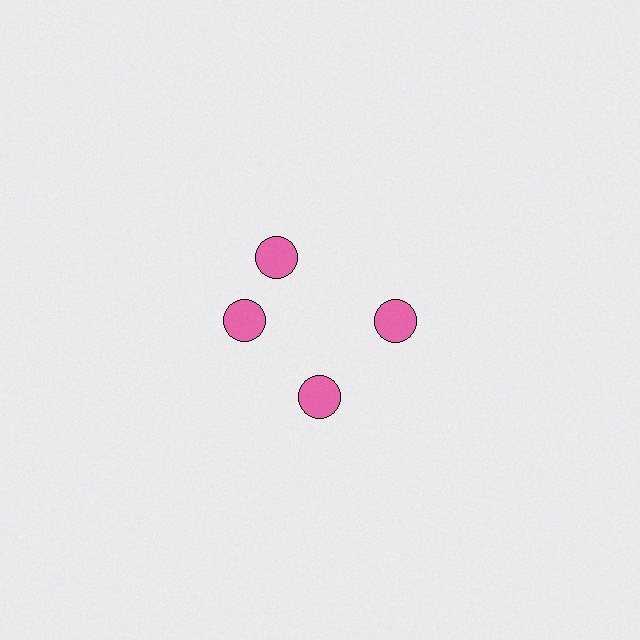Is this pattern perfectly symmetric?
No. The 4 pink circles are arranged in a ring, but one element near the 12 o'clock position is rotated out of alignment along the ring, breaking the 4-fold rotational symmetry.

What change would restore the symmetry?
The symmetry would be restored by rotating it back into even spacing with its neighbors so that all 4 circles sit at equal angles and equal distance from the center.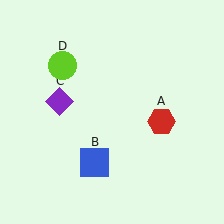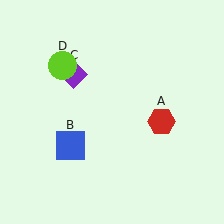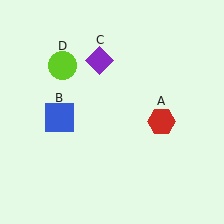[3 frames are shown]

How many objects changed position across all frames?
2 objects changed position: blue square (object B), purple diamond (object C).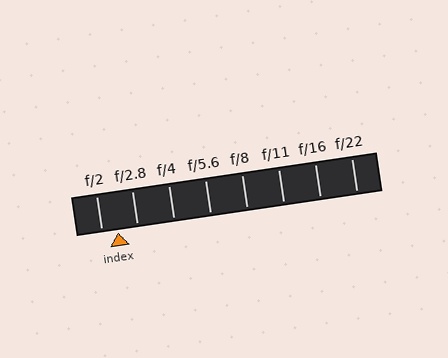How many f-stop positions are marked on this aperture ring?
There are 8 f-stop positions marked.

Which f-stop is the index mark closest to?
The index mark is closest to f/2.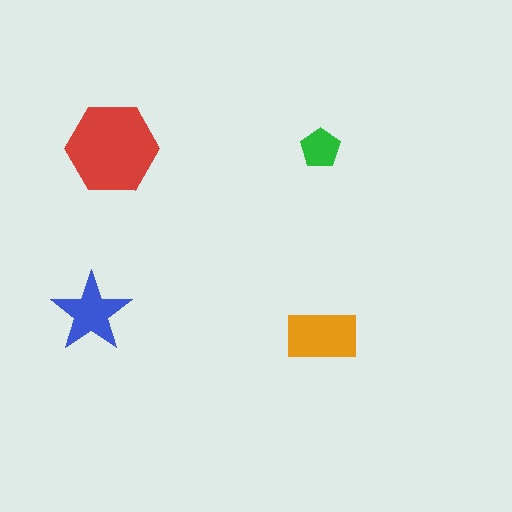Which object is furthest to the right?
The orange rectangle is rightmost.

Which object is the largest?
The red hexagon.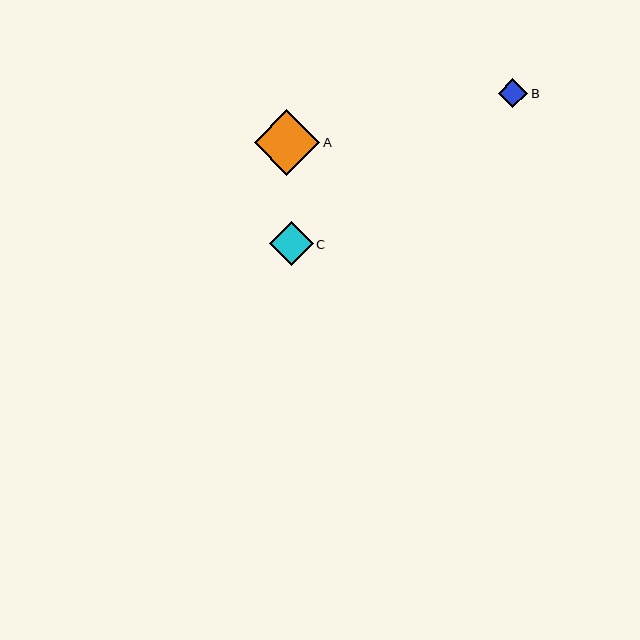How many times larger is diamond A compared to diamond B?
Diamond A is approximately 2.2 times the size of diamond B.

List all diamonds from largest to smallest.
From largest to smallest: A, C, B.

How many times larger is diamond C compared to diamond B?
Diamond C is approximately 1.5 times the size of diamond B.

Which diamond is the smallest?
Diamond B is the smallest with a size of approximately 29 pixels.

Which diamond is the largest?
Diamond A is the largest with a size of approximately 65 pixels.